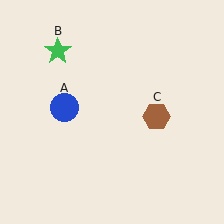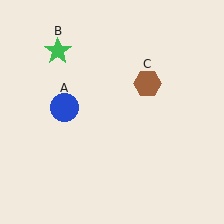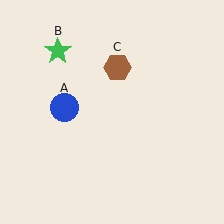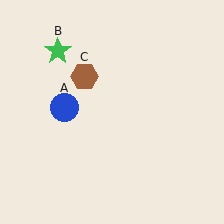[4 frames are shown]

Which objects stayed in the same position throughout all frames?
Blue circle (object A) and green star (object B) remained stationary.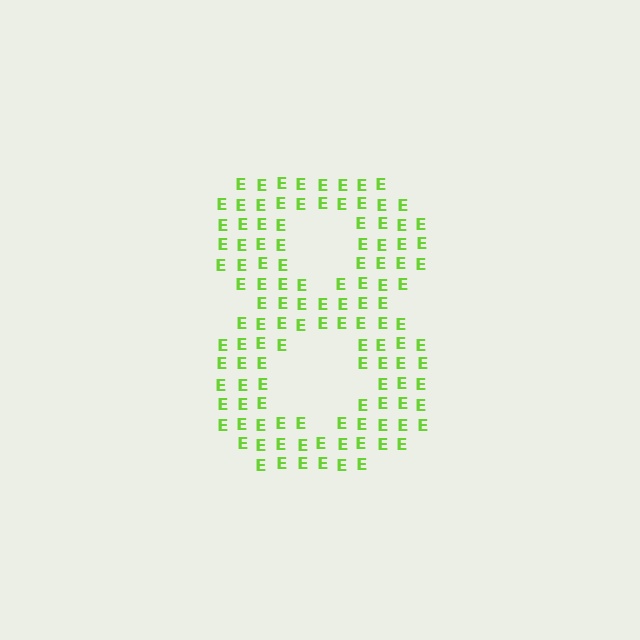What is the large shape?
The large shape is the digit 8.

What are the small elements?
The small elements are letter E's.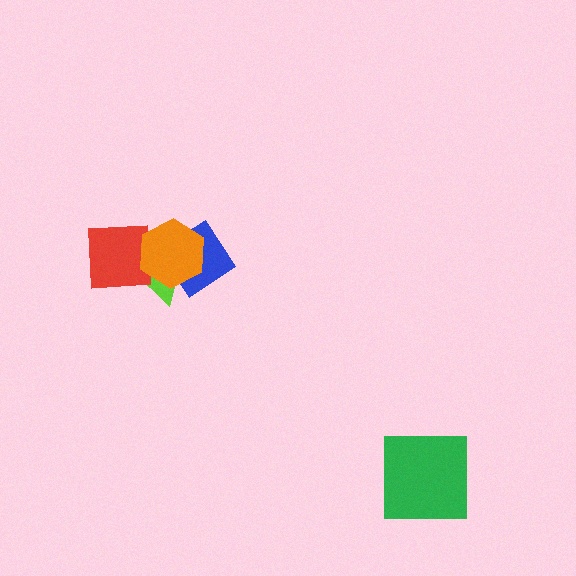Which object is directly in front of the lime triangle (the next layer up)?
The red square is directly in front of the lime triangle.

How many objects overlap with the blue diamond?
2 objects overlap with the blue diamond.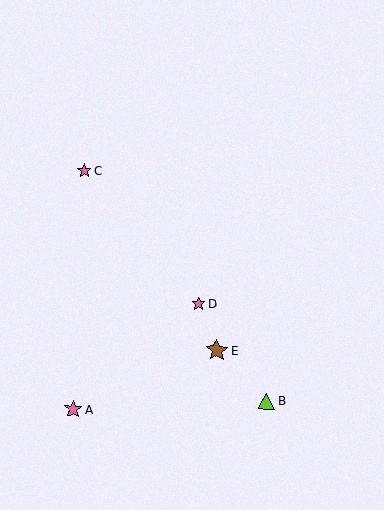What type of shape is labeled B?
Shape B is a lime triangle.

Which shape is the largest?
The brown star (labeled E) is the largest.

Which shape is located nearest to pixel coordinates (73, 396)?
The pink star (labeled A) at (73, 409) is nearest to that location.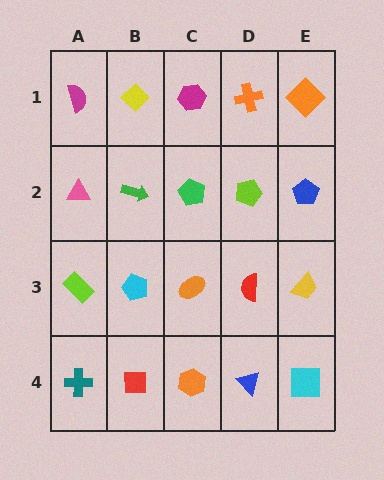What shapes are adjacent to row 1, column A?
A pink triangle (row 2, column A), a yellow diamond (row 1, column B).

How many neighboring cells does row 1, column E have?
2.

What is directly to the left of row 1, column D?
A magenta hexagon.